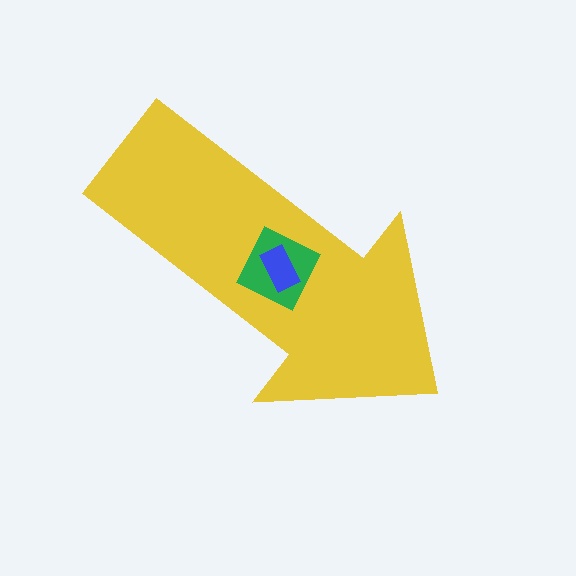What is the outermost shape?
The yellow arrow.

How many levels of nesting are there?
3.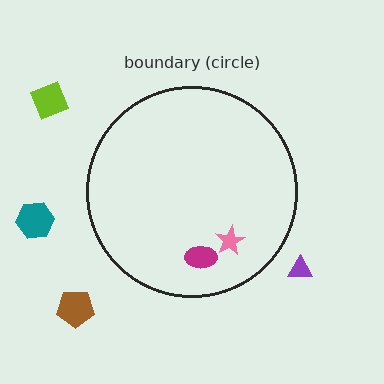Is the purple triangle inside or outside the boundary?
Outside.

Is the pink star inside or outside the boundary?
Inside.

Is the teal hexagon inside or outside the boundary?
Outside.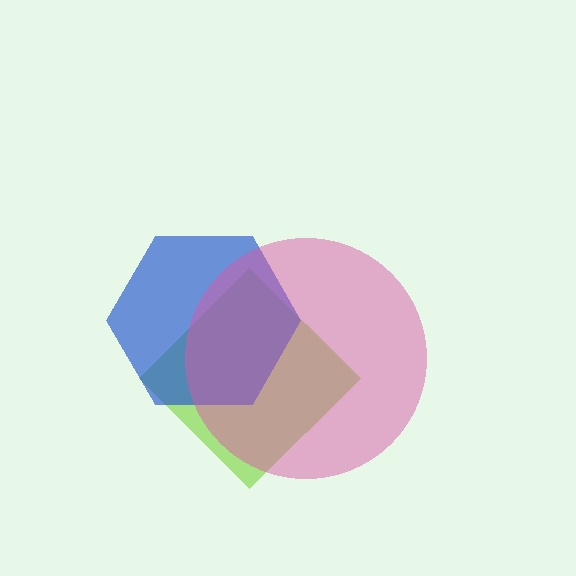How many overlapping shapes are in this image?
There are 3 overlapping shapes in the image.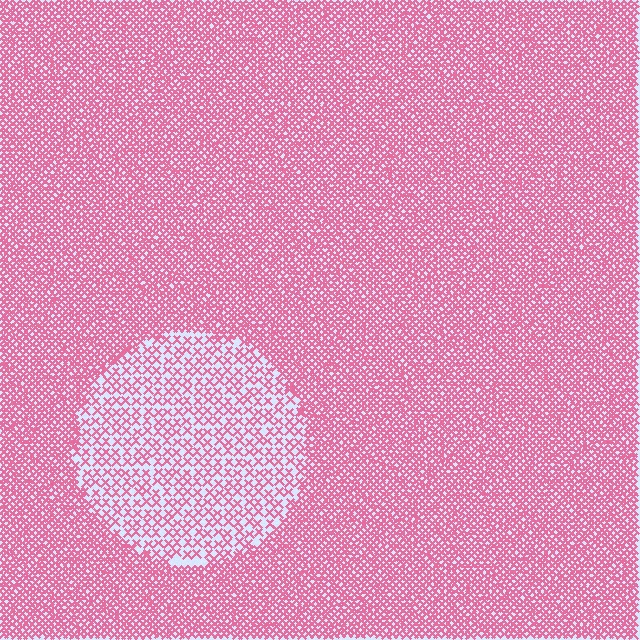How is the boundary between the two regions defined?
The boundary is defined by a change in element density (approximately 2.4x ratio). All elements are the same color, size, and shape.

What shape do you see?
I see a circle.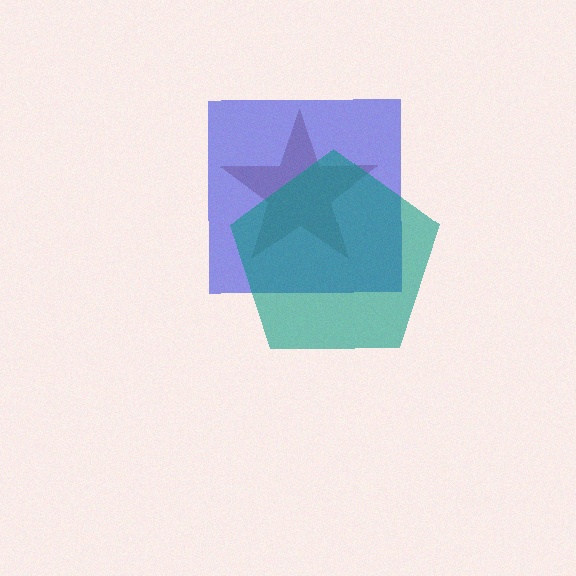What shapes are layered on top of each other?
The layered shapes are: a brown star, a blue square, a teal pentagon.